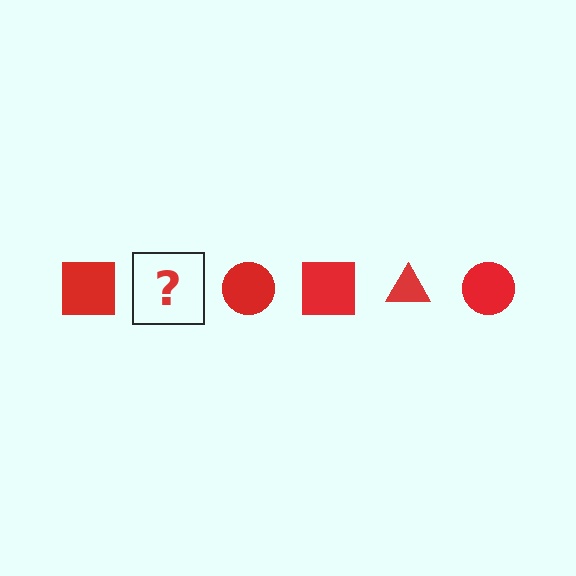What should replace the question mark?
The question mark should be replaced with a red triangle.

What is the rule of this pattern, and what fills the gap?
The rule is that the pattern cycles through square, triangle, circle shapes in red. The gap should be filled with a red triangle.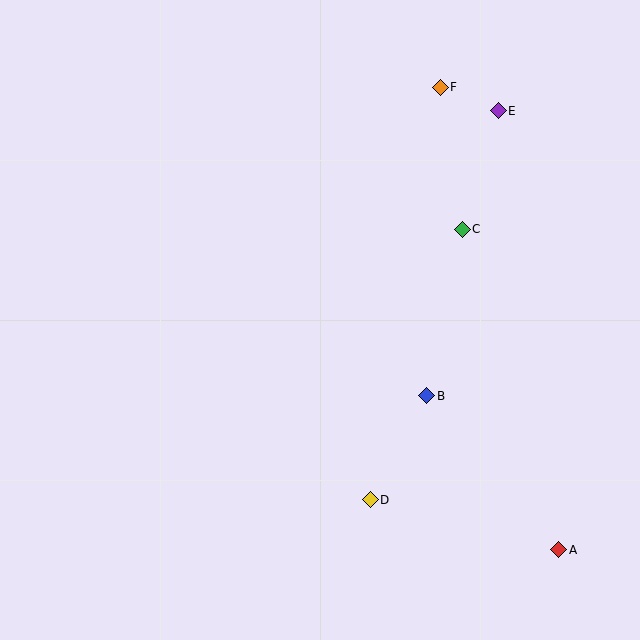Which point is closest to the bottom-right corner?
Point A is closest to the bottom-right corner.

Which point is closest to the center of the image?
Point B at (427, 396) is closest to the center.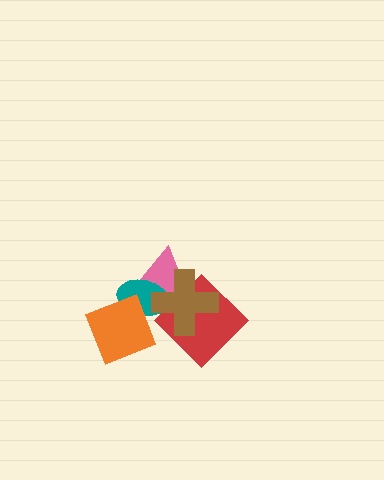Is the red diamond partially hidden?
Yes, it is partially covered by another shape.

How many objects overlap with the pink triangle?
4 objects overlap with the pink triangle.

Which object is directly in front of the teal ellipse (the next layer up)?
The orange diamond is directly in front of the teal ellipse.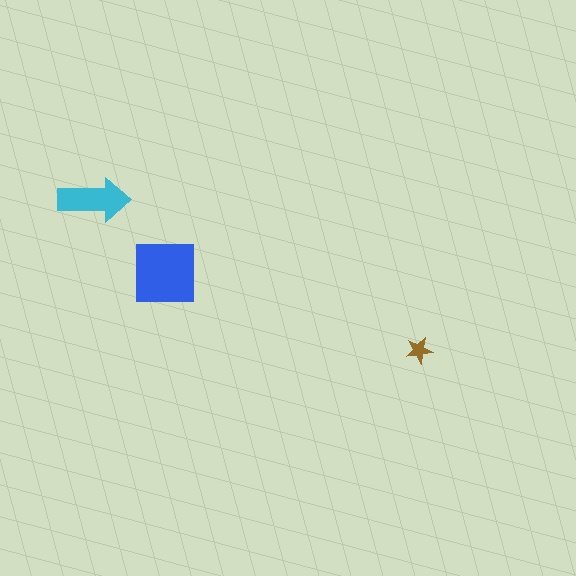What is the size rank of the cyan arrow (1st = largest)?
2nd.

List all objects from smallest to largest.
The brown star, the cyan arrow, the blue square.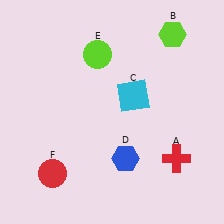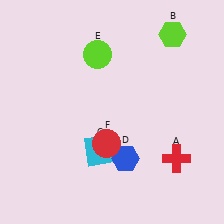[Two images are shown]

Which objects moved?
The objects that moved are: the cyan square (C), the red circle (F).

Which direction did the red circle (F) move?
The red circle (F) moved right.